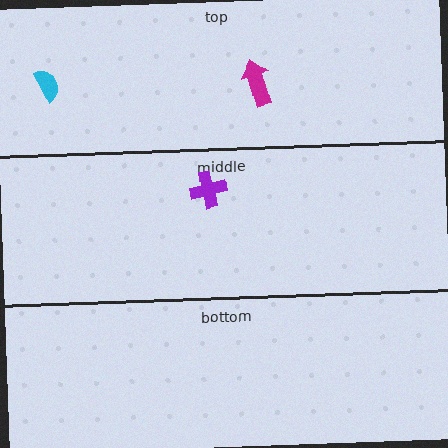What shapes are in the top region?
The cyan semicircle, the magenta arrow.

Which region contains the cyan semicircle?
The top region.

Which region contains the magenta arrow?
The top region.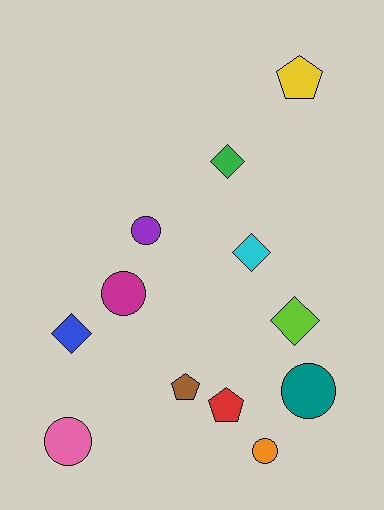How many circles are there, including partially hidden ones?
There are 5 circles.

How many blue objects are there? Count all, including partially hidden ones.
There is 1 blue object.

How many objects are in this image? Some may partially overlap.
There are 12 objects.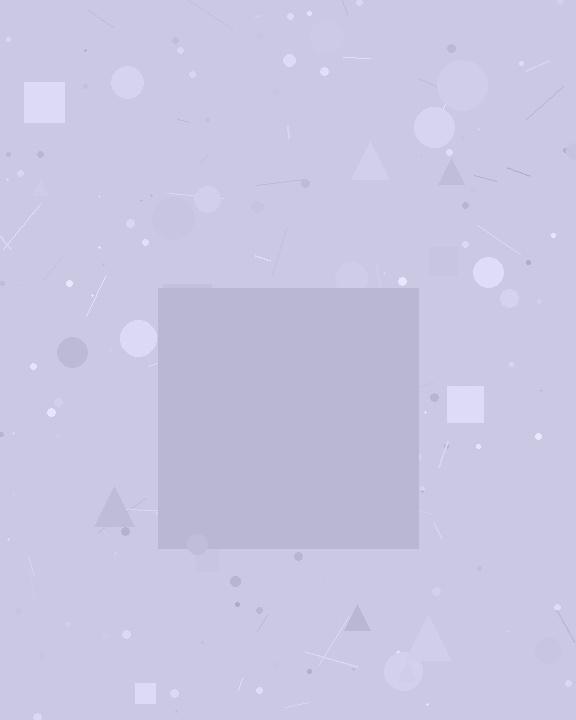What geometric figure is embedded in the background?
A square is embedded in the background.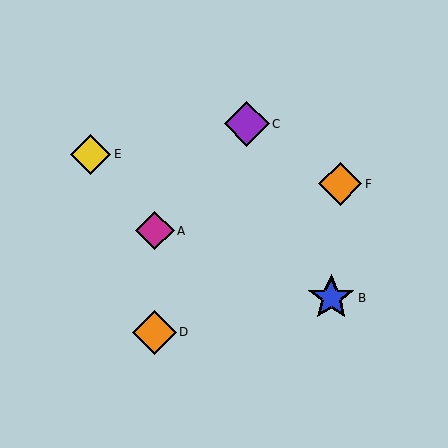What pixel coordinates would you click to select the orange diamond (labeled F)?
Click at (340, 184) to select the orange diamond F.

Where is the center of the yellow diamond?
The center of the yellow diamond is at (91, 154).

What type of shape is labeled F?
Shape F is an orange diamond.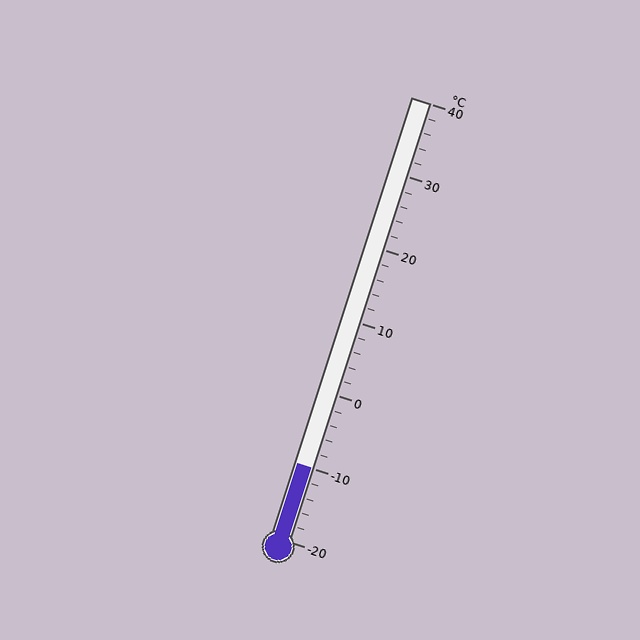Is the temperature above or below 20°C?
The temperature is below 20°C.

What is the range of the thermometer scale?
The thermometer scale ranges from -20°C to 40°C.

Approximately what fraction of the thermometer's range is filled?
The thermometer is filled to approximately 15% of its range.